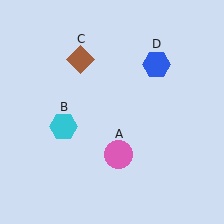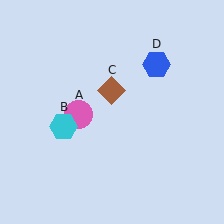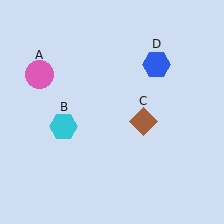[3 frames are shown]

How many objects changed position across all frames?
2 objects changed position: pink circle (object A), brown diamond (object C).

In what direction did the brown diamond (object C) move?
The brown diamond (object C) moved down and to the right.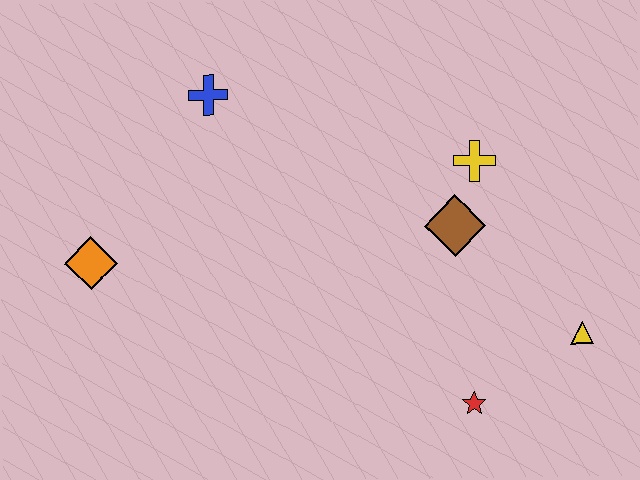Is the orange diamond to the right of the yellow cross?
No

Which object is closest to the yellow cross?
The brown diamond is closest to the yellow cross.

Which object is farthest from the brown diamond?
The orange diamond is farthest from the brown diamond.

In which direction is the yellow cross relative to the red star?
The yellow cross is above the red star.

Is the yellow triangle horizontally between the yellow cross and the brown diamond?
No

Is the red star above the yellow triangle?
No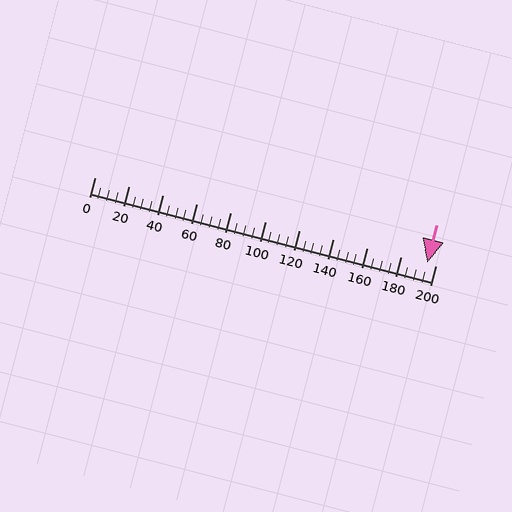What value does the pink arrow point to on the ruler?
The pink arrow points to approximately 195.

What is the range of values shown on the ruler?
The ruler shows values from 0 to 200.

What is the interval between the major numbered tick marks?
The major tick marks are spaced 20 units apart.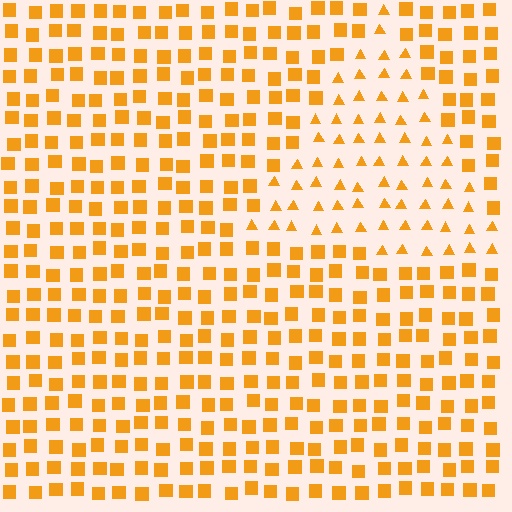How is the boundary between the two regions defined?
The boundary is defined by a change in element shape: triangles inside vs. squares outside. All elements share the same color and spacing.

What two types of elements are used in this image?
The image uses triangles inside the triangle region and squares outside it.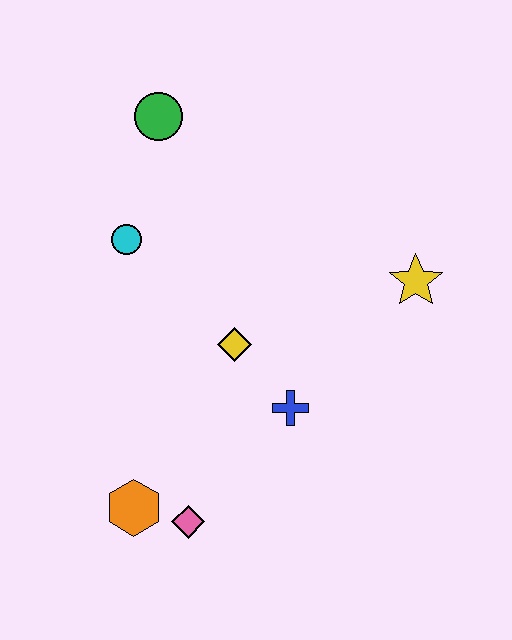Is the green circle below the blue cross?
No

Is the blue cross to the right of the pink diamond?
Yes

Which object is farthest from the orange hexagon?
The green circle is farthest from the orange hexagon.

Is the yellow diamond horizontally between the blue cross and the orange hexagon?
Yes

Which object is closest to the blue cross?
The yellow diamond is closest to the blue cross.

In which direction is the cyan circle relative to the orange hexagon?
The cyan circle is above the orange hexagon.